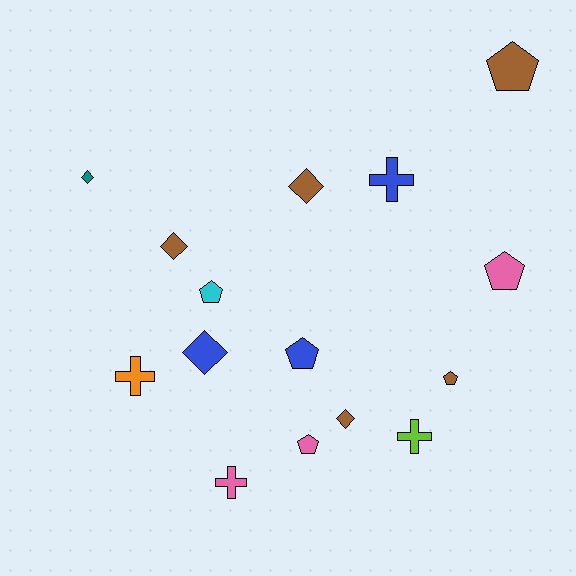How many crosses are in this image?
There are 4 crosses.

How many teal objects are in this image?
There is 1 teal object.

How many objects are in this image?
There are 15 objects.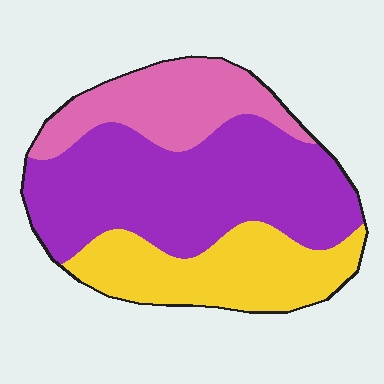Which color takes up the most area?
Purple, at roughly 50%.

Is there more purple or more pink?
Purple.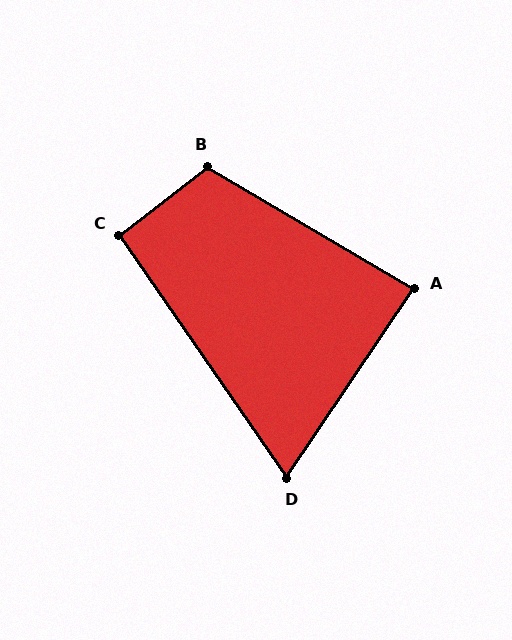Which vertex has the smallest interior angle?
D, at approximately 69 degrees.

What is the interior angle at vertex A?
Approximately 87 degrees (approximately right).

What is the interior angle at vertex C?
Approximately 93 degrees (approximately right).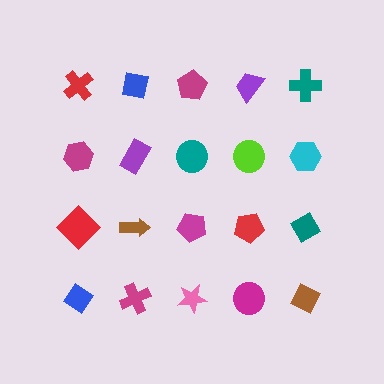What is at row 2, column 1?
A magenta hexagon.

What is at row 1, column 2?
A blue square.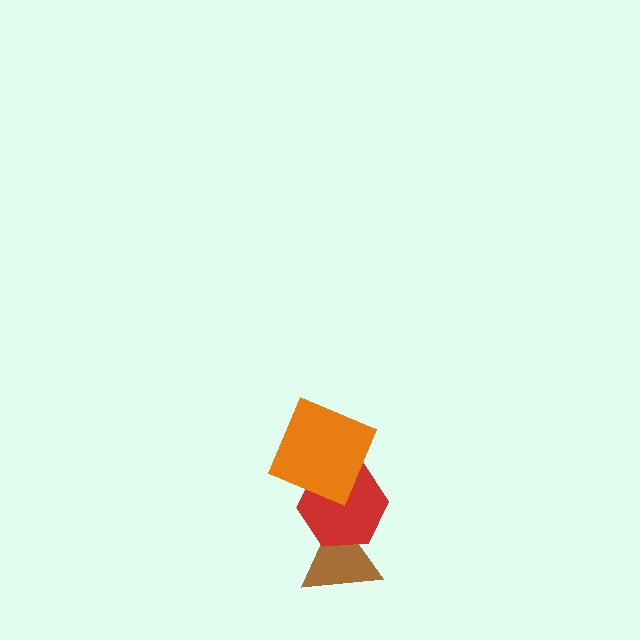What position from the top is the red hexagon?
The red hexagon is 2nd from the top.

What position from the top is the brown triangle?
The brown triangle is 3rd from the top.